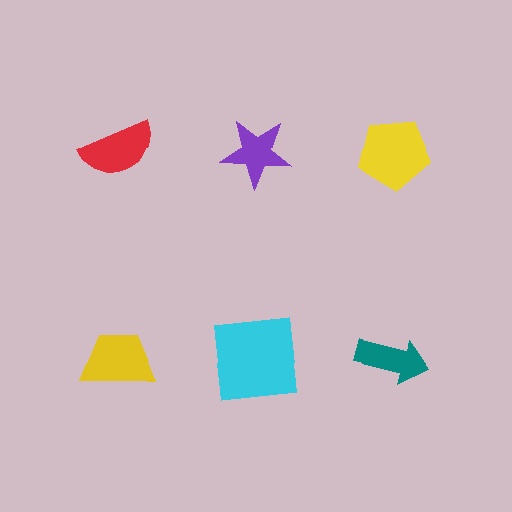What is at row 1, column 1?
A red semicircle.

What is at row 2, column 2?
A cyan square.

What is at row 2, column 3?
A teal arrow.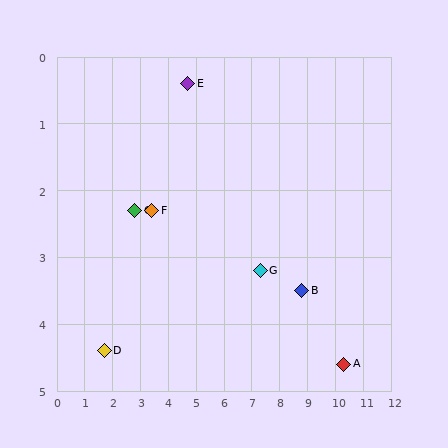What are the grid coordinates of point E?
Point E is at approximately (4.7, 0.4).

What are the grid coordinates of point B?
Point B is at approximately (8.8, 3.5).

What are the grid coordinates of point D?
Point D is at approximately (1.7, 4.4).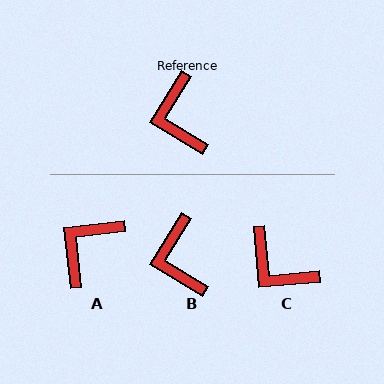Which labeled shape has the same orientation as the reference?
B.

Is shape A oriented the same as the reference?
No, it is off by about 52 degrees.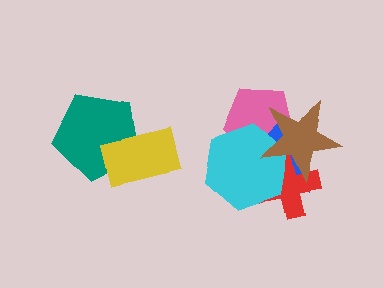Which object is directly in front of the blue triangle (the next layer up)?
The red cross is directly in front of the blue triangle.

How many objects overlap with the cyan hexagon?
4 objects overlap with the cyan hexagon.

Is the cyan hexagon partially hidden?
Yes, it is partially covered by another shape.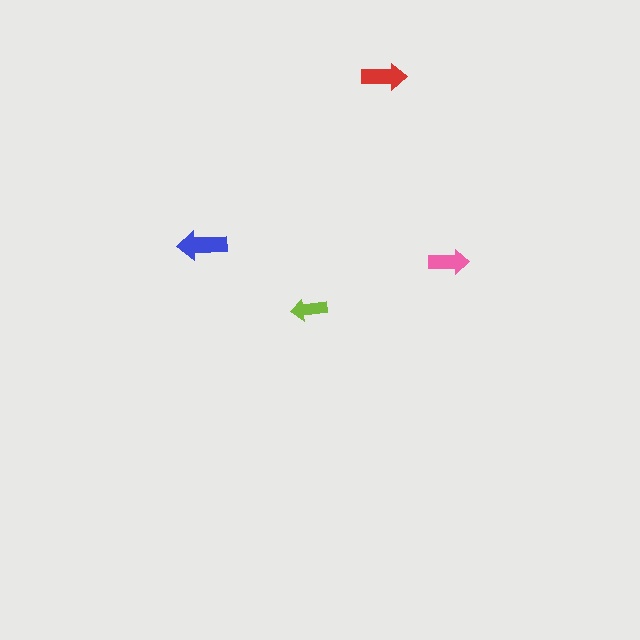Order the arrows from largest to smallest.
the blue one, the red one, the pink one, the lime one.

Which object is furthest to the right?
The pink arrow is rightmost.